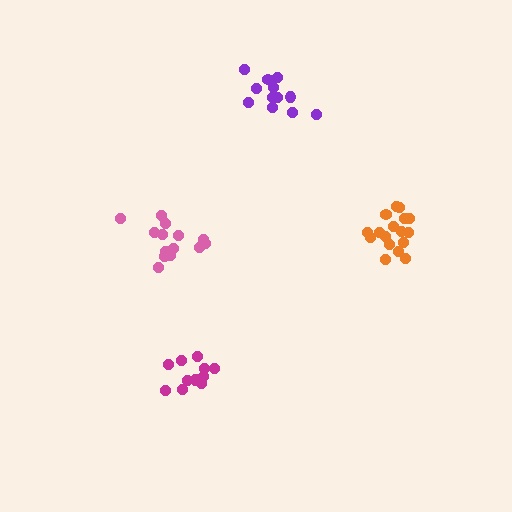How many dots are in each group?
Group 1: 12 dots, Group 2: 12 dots, Group 3: 17 dots, Group 4: 14 dots (55 total).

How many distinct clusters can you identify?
There are 4 distinct clusters.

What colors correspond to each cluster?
The clusters are colored: purple, magenta, orange, pink.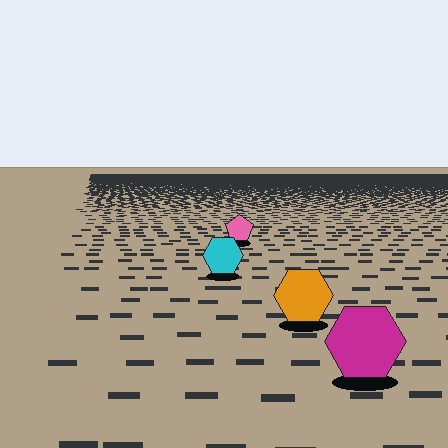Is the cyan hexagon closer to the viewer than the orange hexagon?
No. The orange hexagon is closer — you can tell from the texture gradient: the ground texture is coarser near it.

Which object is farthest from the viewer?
The pink pentagon is farthest from the viewer. It appears smaller and the ground texture around it is denser.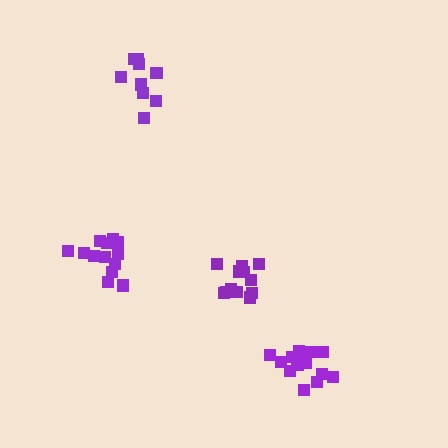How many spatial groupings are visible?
There are 4 spatial groupings.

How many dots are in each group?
Group 1: 13 dots, Group 2: 12 dots, Group 3: 9 dots, Group 4: 14 dots (48 total).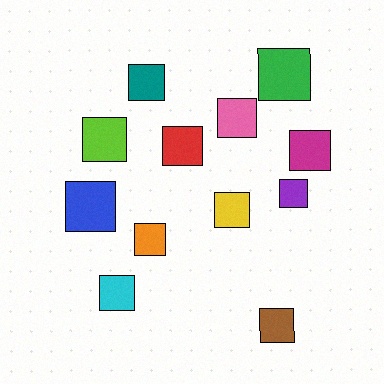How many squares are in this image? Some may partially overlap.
There are 12 squares.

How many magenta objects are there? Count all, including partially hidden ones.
There is 1 magenta object.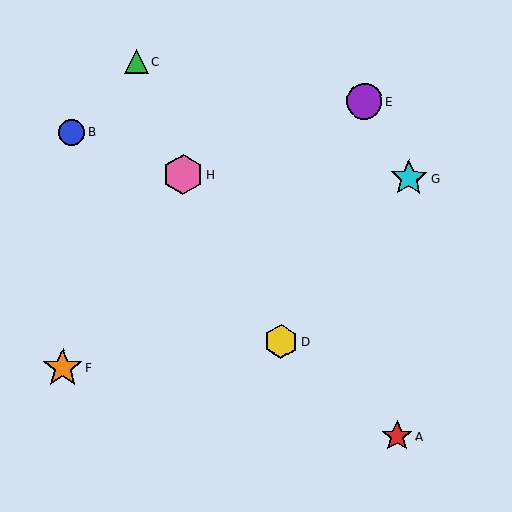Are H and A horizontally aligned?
No, H is at y≈175 and A is at y≈436.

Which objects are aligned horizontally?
Objects G, H are aligned horizontally.